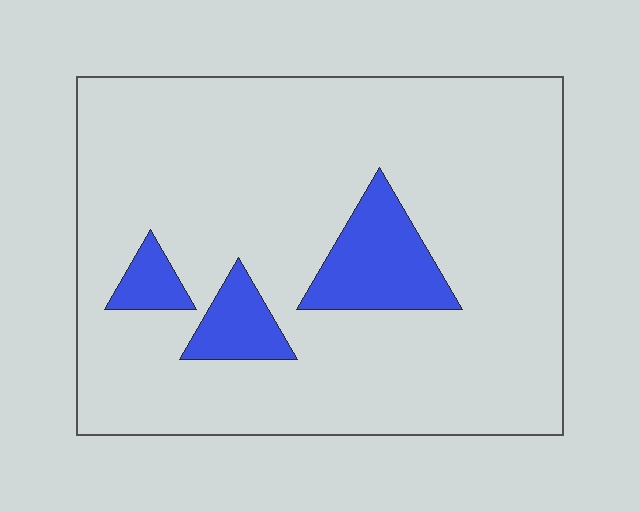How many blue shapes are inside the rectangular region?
3.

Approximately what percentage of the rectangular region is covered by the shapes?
Approximately 15%.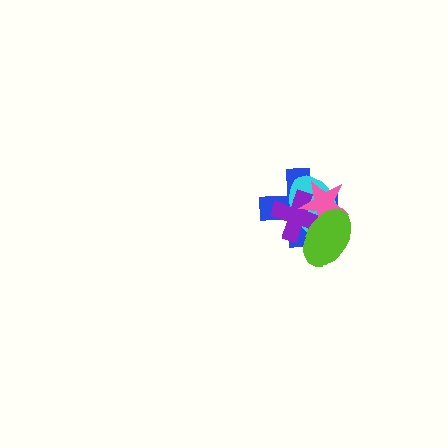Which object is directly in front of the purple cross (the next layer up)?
The pink star is directly in front of the purple cross.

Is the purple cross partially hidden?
Yes, it is partially covered by another shape.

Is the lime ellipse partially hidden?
No, no other shape covers it.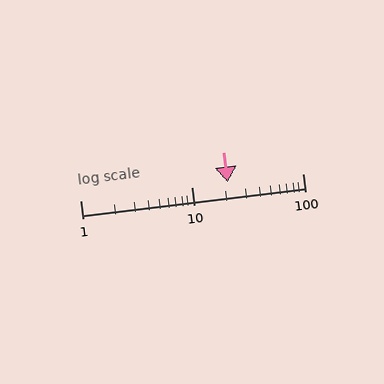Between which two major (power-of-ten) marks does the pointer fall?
The pointer is between 10 and 100.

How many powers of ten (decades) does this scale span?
The scale spans 2 decades, from 1 to 100.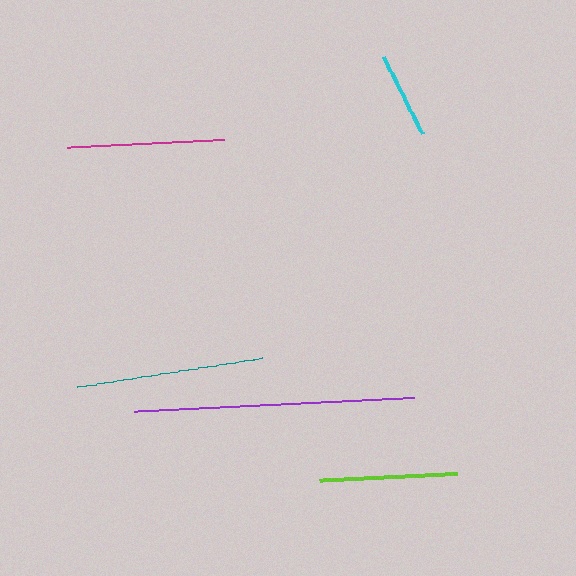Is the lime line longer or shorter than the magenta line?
The magenta line is longer than the lime line.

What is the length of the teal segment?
The teal segment is approximately 187 pixels long.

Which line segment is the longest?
The purple line is the longest at approximately 280 pixels.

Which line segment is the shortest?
The cyan line is the shortest at approximately 87 pixels.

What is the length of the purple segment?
The purple segment is approximately 280 pixels long.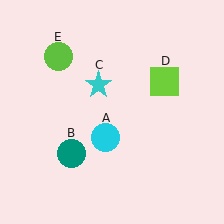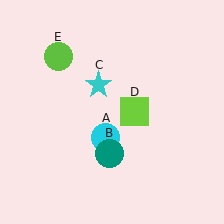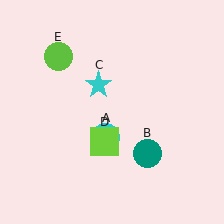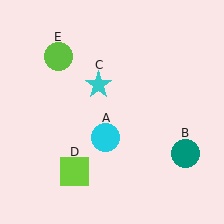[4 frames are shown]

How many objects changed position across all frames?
2 objects changed position: teal circle (object B), lime square (object D).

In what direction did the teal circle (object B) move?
The teal circle (object B) moved right.